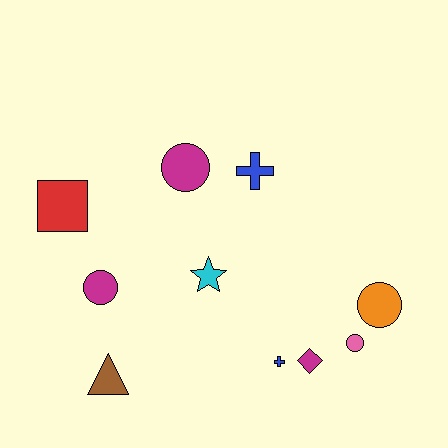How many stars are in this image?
There is 1 star.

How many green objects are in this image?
There are no green objects.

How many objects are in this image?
There are 10 objects.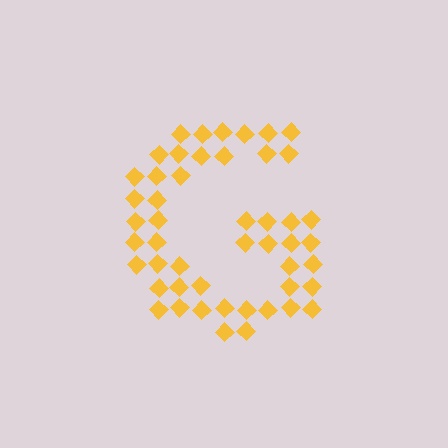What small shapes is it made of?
It is made of small diamonds.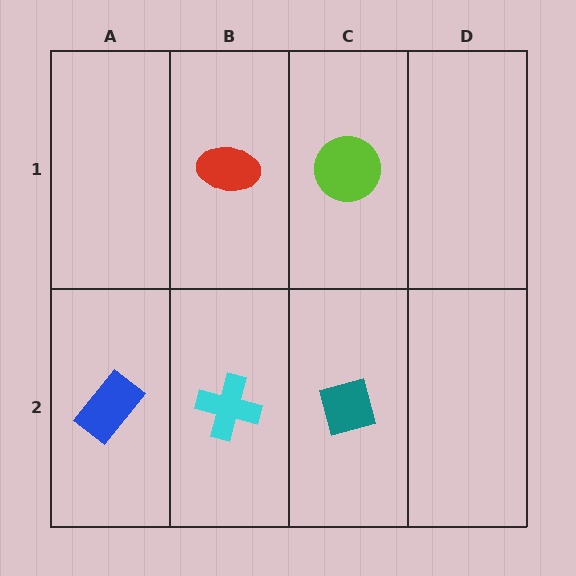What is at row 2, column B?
A cyan cross.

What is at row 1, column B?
A red ellipse.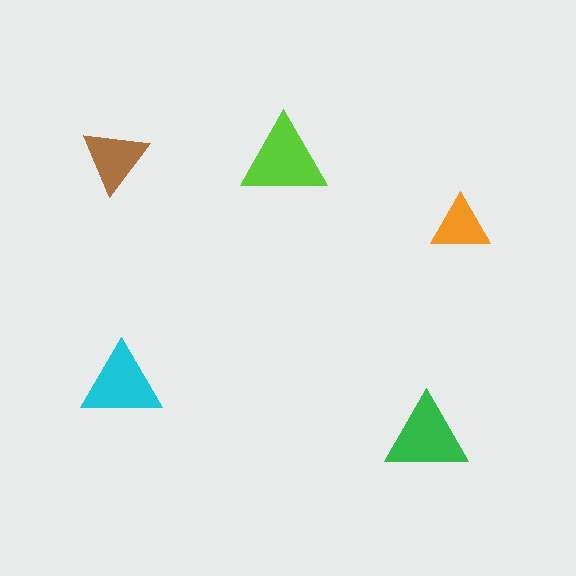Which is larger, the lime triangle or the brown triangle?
The lime one.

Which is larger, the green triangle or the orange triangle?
The green one.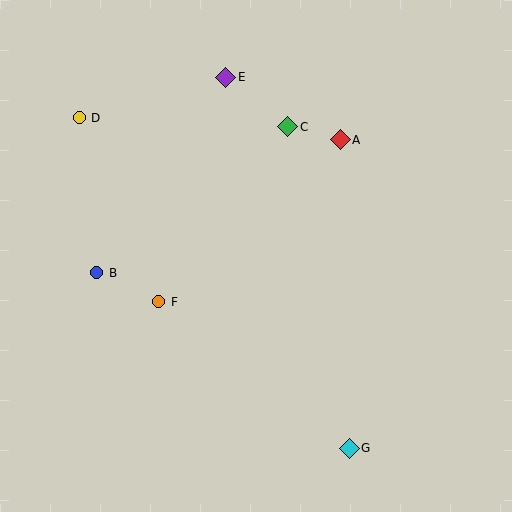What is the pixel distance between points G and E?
The distance between G and E is 391 pixels.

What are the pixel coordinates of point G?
Point G is at (349, 448).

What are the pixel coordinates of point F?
Point F is at (159, 302).